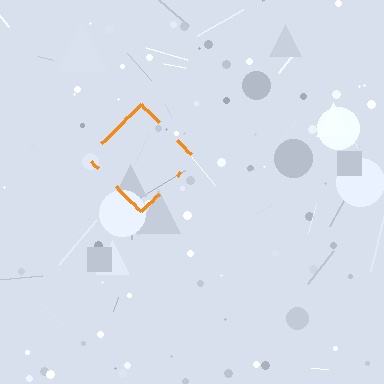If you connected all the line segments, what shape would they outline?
They would outline a diamond.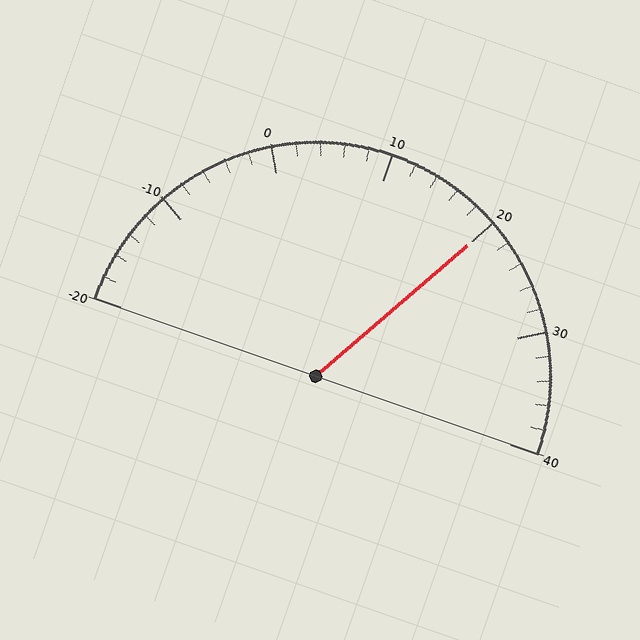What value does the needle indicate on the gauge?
The needle indicates approximately 20.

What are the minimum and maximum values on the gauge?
The gauge ranges from -20 to 40.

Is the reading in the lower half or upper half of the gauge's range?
The reading is in the upper half of the range (-20 to 40).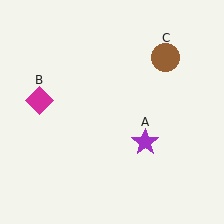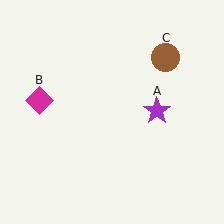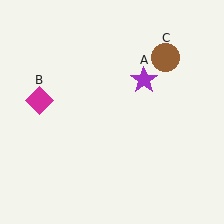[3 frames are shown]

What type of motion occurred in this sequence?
The purple star (object A) rotated counterclockwise around the center of the scene.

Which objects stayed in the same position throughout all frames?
Magenta diamond (object B) and brown circle (object C) remained stationary.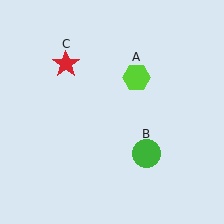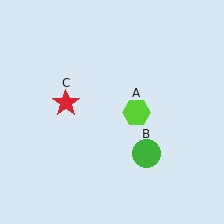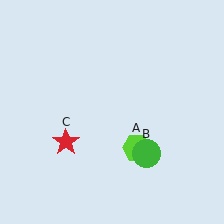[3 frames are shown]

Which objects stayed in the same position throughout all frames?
Green circle (object B) remained stationary.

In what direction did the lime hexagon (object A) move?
The lime hexagon (object A) moved down.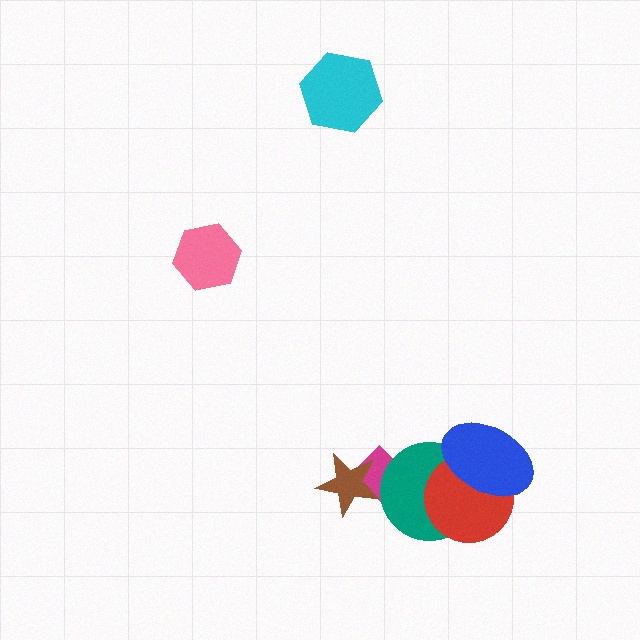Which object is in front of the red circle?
The blue ellipse is in front of the red circle.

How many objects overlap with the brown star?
1 object overlaps with the brown star.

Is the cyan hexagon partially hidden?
No, no other shape covers it.